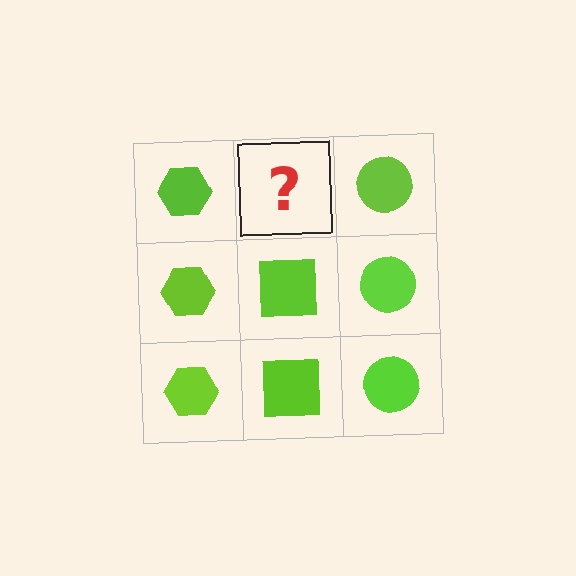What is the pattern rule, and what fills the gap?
The rule is that each column has a consistent shape. The gap should be filled with a lime square.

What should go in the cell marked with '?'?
The missing cell should contain a lime square.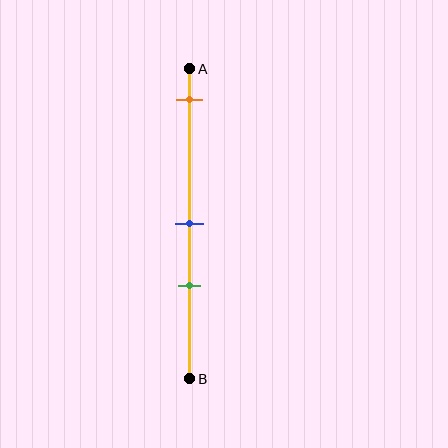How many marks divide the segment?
There are 3 marks dividing the segment.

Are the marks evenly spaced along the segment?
No, the marks are not evenly spaced.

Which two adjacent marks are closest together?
The blue and green marks are the closest adjacent pair.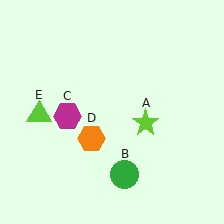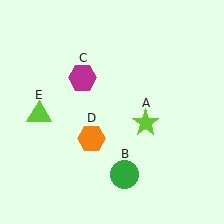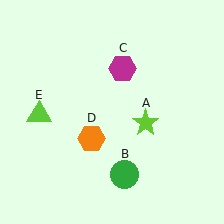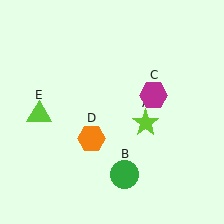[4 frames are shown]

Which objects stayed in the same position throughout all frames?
Lime star (object A) and green circle (object B) and orange hexagon (object D) and lime triangle (object E) remained stationary.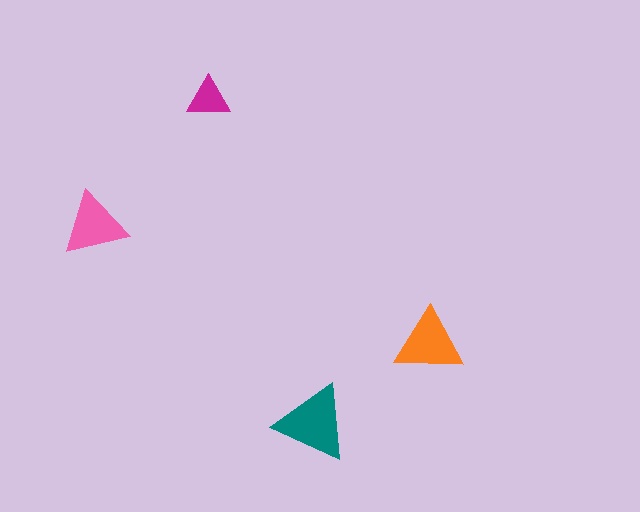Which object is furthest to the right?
The orange triangle is rightmost.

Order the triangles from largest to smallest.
the teal one, the orange one, the pink one, the magenta one.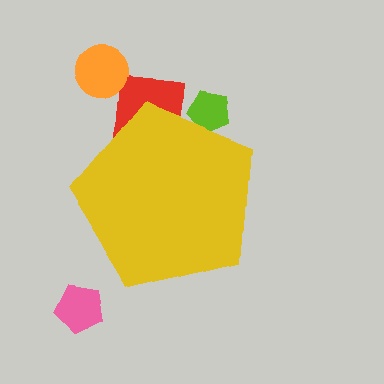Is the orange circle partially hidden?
No, the orange circle is fully visible.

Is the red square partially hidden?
Yes, the red square is partially hidden behind the yellow pentagon.